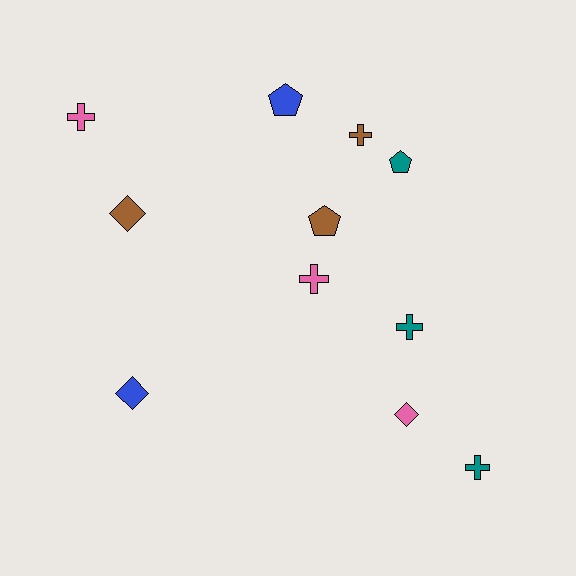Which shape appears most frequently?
Cross, with 5 objects.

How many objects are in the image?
There are 11 objects.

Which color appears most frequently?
Pink, with 3 objects.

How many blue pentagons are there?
There is 1 blue pentagon.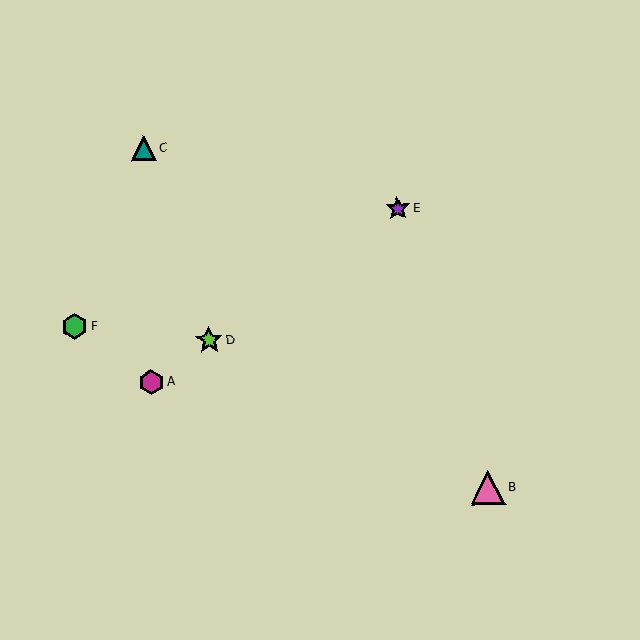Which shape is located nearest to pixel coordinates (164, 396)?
The magenta hexagon (labeled A) at (151, 382) is nearest to that location.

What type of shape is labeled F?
Shape F is a green hexagon.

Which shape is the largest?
The pink triangle (labeled B) is the largest.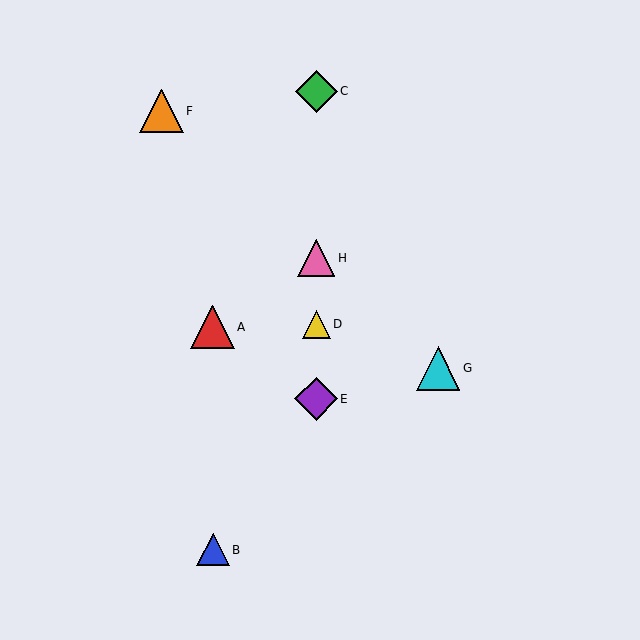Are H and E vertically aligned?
Yes, both are at x≈316.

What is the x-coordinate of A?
Object A is at x≈213.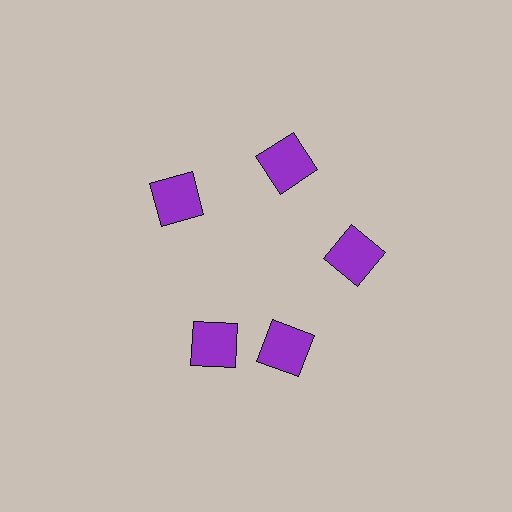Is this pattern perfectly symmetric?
No. The 5 purple squares are arranged in a ring, but one element near the 8 o'clock position is rotated out of alignment along the ring, breaking the 5-fold rotational symmetry.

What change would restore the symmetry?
The symmetry would be restored by rotating it back into even spacing with its neighbors so that all 5 squares sit at equal angles and equal distance from the center.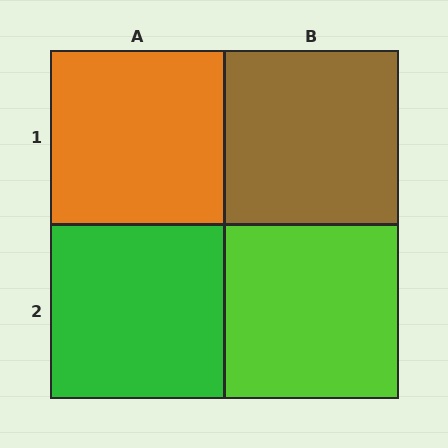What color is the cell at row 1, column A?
Orange.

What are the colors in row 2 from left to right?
Green, lime.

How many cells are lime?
1 cell is lime.